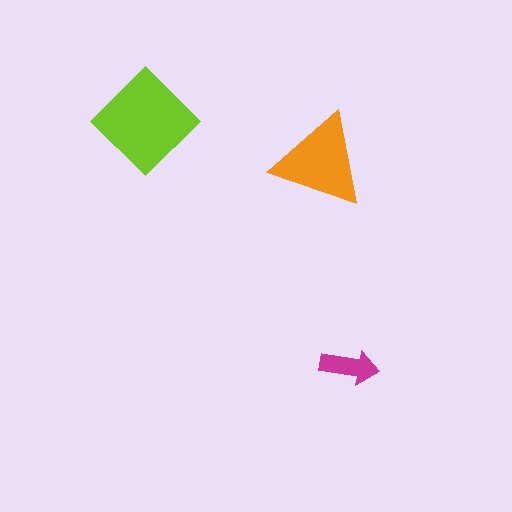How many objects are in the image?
There are 3 objects in the image.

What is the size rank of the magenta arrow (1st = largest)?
3rd.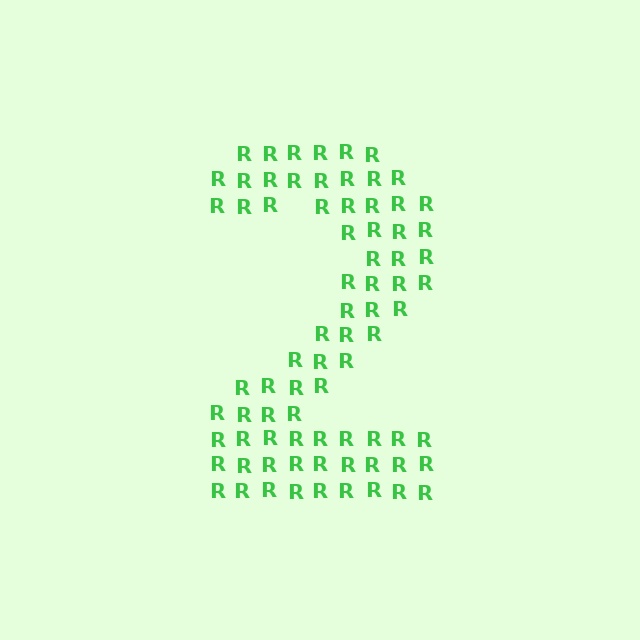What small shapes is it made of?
It is made of small letter R's.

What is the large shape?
The large shape is the digit 2.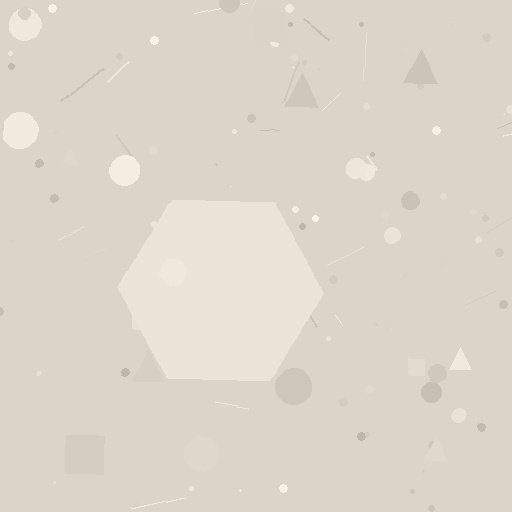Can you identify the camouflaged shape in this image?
The camouflaged shape is a hexagon.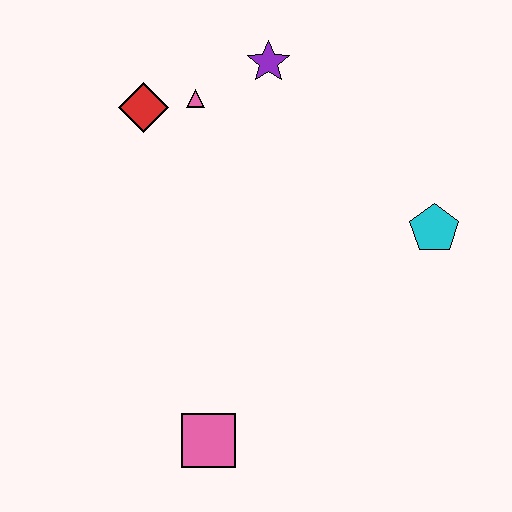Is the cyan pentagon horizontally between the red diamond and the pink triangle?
No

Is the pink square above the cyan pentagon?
No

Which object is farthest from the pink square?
The purple star is farthest from the pink square.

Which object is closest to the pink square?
The cyan pentagon is closest to the pink square.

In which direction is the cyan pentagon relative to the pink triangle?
The cyan pentagon is to the right of the pink triangle.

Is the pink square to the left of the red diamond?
No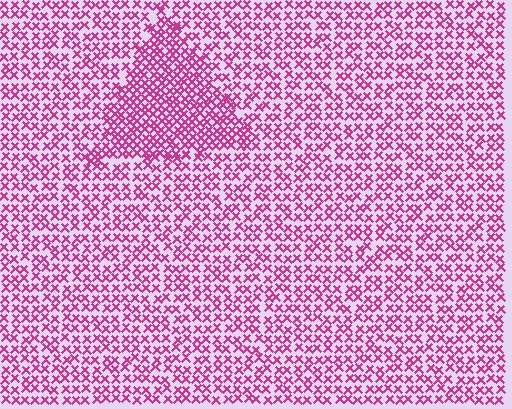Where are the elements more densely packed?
The elements are more densely packed inside the triangle boundary.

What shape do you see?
I see a triangle.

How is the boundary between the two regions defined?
The boundary is defined by a change in element density (approximately 1.7x ratio). All elements are the same color, size, and shape.